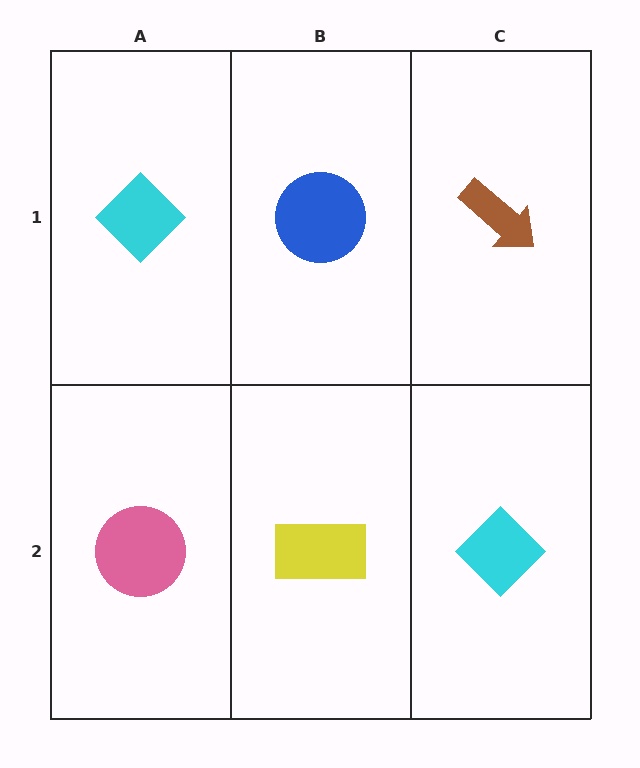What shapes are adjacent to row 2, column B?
A blue circle (row 1, column B), a pink circle (row 2, column A), a cyan diamond (row 2, column C).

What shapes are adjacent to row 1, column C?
A cyan diamond (row 2, column C), a blue circle (row 1, column B).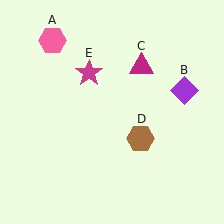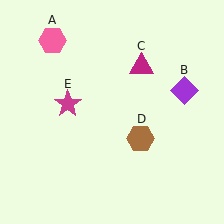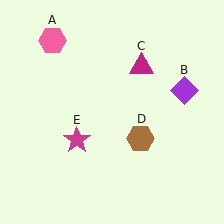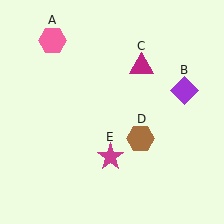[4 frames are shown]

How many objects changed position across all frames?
1 object changed position: magenta star (object E).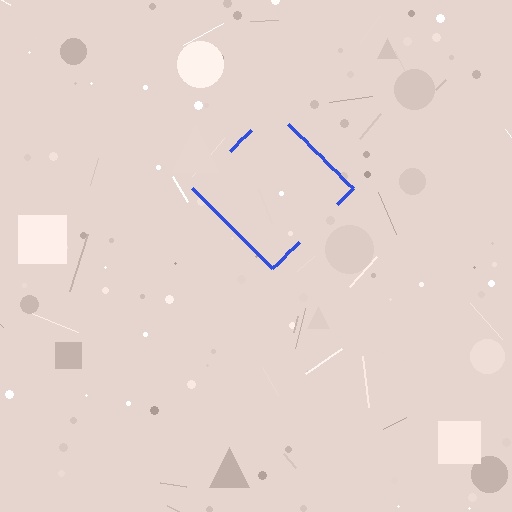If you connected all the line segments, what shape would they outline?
They would outline a diamond.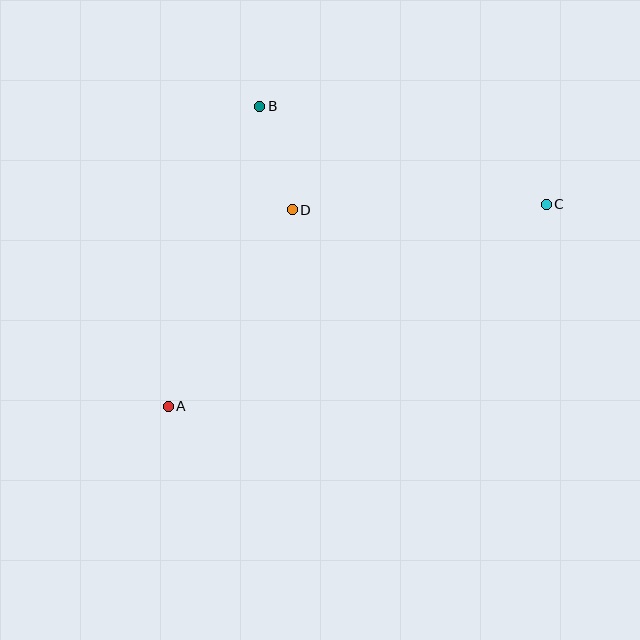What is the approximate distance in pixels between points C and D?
The distance between C and D is approximately 254 pixels.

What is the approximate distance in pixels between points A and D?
The distance between A and D is approximately 232 pixels.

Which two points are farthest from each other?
Points A and C are farthest from each other.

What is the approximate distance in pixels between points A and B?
The distance between A and B is approximately 314 pixels.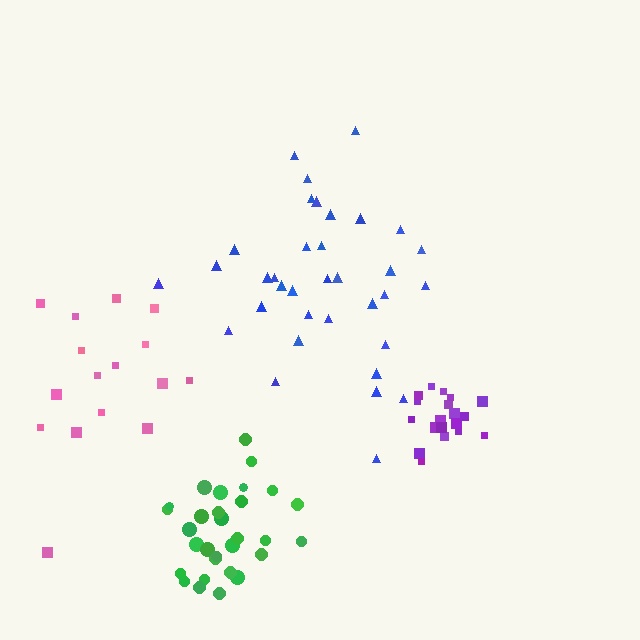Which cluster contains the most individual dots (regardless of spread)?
Blue (35).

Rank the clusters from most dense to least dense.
purple, green, blue, pink.